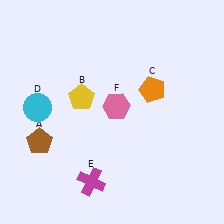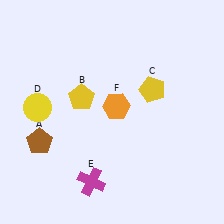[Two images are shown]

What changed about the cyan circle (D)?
In Image 1, D is cyan. In Image 2, it changed to yellow.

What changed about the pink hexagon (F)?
In Image 1, F is pink. In Image 2, it changed to orange.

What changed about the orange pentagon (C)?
In Image 1, C is orange. In Image 2, it changed to yellow.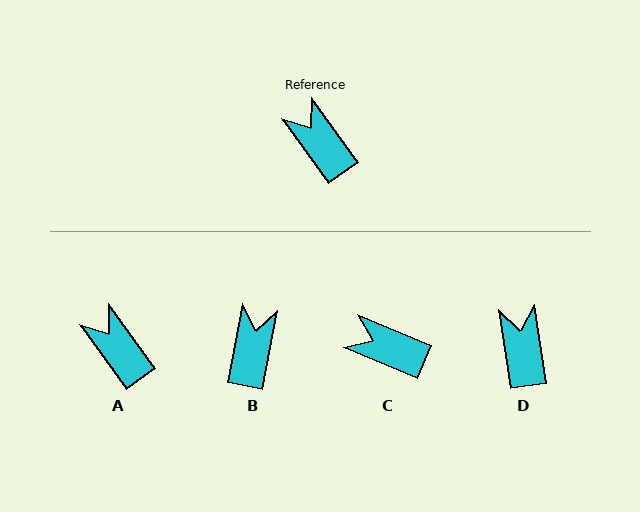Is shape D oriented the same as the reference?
No, it is off by about 27 degrees.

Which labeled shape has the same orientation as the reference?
A.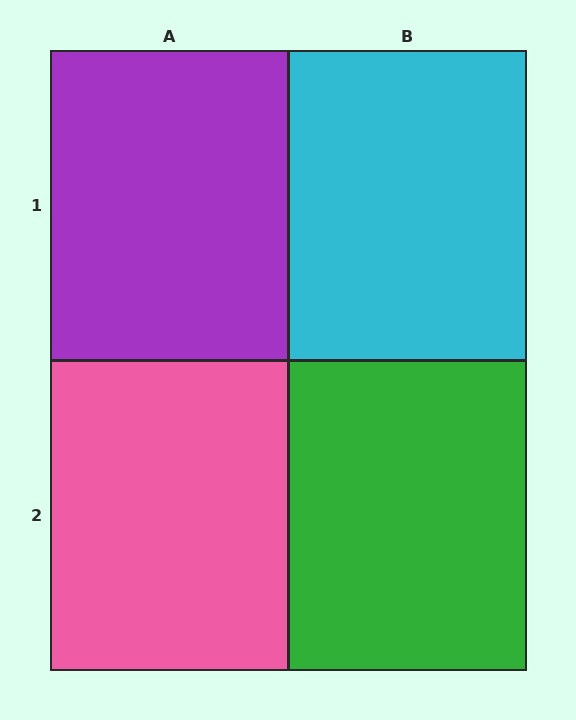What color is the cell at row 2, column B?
Green.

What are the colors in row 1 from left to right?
Purple, cyan.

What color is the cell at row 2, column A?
Pink.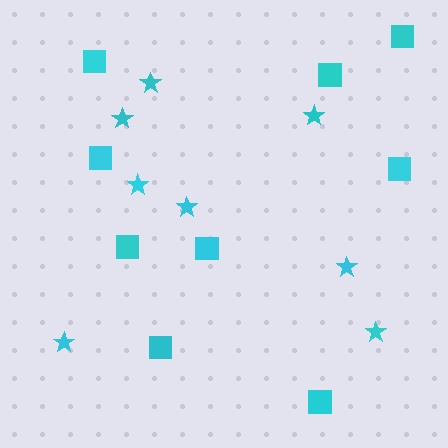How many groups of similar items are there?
There are 2 groups: one group of stars (8) and one group of squares (9).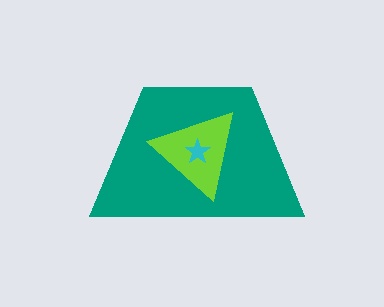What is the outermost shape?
The teal trapezoid.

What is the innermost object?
The cyan star.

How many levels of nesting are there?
3.